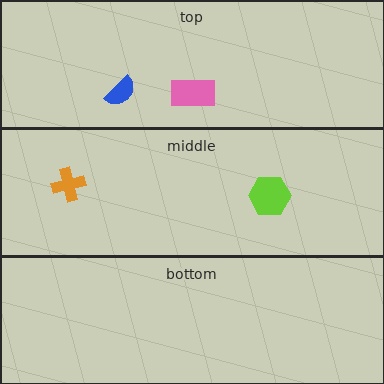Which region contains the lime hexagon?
The middle region.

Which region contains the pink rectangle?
The top region.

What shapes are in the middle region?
The orange cross, the lime hexagon.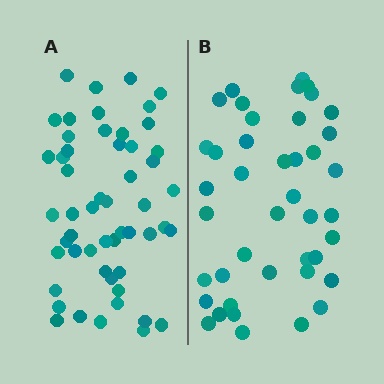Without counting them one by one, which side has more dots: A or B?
Region A (the left region) has more dots.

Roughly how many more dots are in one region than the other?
Region A has roughly 12 or so more dots than region B.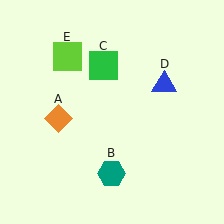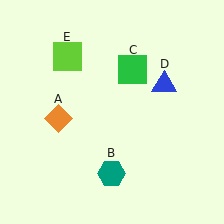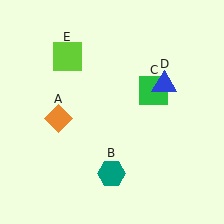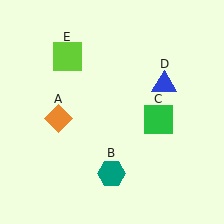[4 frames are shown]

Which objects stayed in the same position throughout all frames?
Orange diamond (object A) and teal hexagon (object B) and blue triangle (object D) and lime square (object E) remained stationary.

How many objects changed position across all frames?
1 object changed position: green square (object C).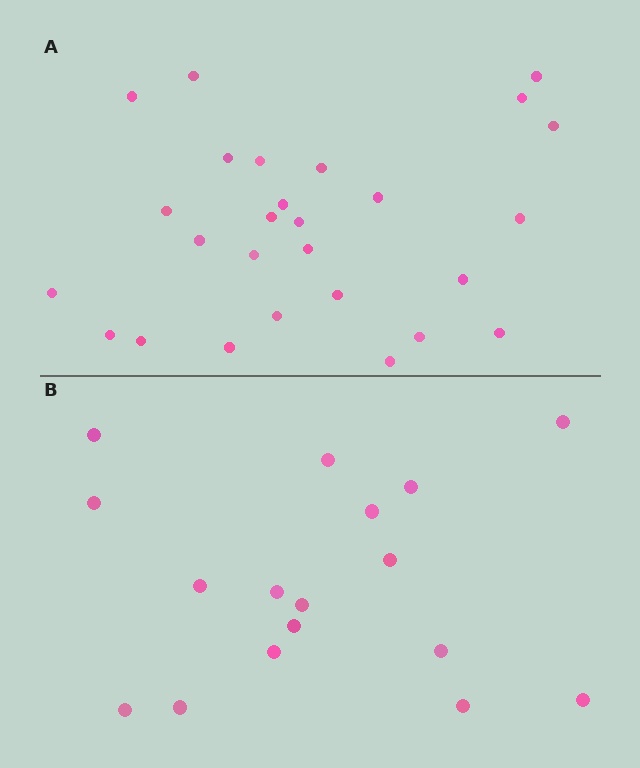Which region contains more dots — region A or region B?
Region A (the top region) has more dots.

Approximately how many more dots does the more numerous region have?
Region A has roughly 10 or so more dots than region B.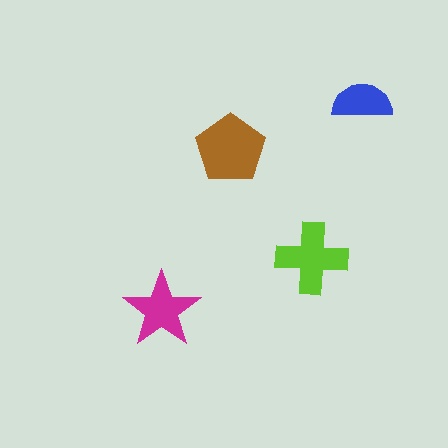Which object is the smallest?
The blue semicircle.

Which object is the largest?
The brown pentagon.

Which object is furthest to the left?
The magenta star is leftmost.